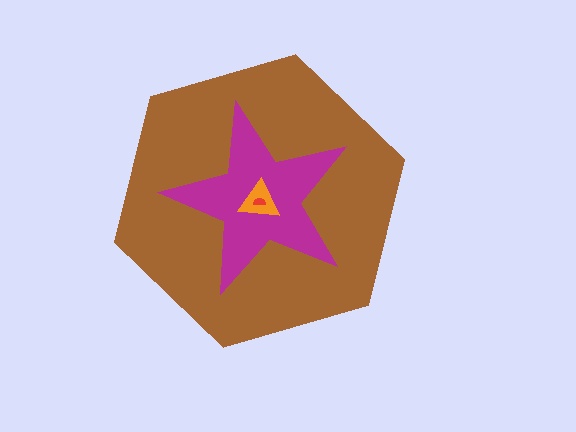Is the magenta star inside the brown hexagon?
Yes.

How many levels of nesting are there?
4.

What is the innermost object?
The red semicircle.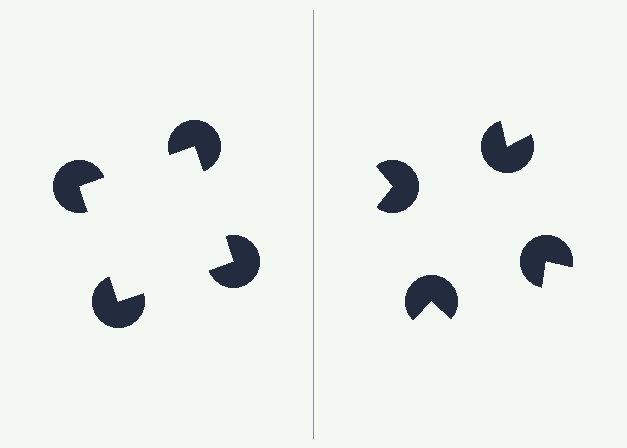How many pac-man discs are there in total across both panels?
8 — 4 on each side.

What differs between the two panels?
The pac-man discs are positioned identically on both sides; only the wedge orientations differ. On the left they align to a square; on the right they are misaligned.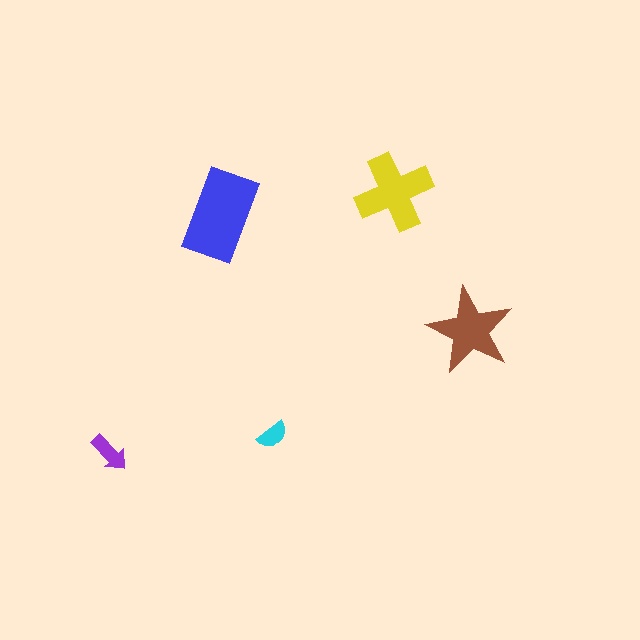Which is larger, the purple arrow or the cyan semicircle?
The purple arrow.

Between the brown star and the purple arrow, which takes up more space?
The brown star.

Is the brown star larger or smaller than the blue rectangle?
Smaller.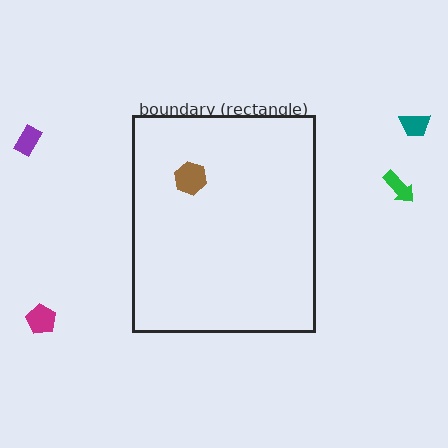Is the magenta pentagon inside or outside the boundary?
Outside.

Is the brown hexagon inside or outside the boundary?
Inside.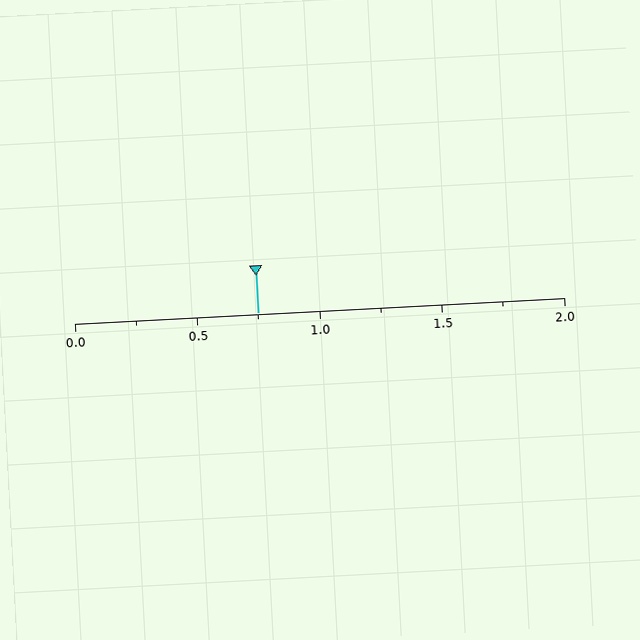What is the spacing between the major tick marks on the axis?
The major ticks are spaced 0.5 apart.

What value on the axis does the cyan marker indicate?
The marker indicates approximately 0.75.